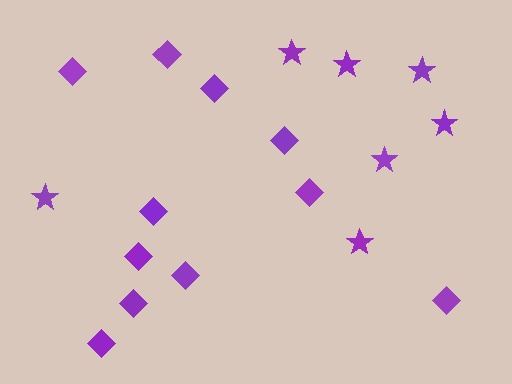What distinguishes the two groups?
There are 2 groups: one group of diamonds (11) and one group of stars (7).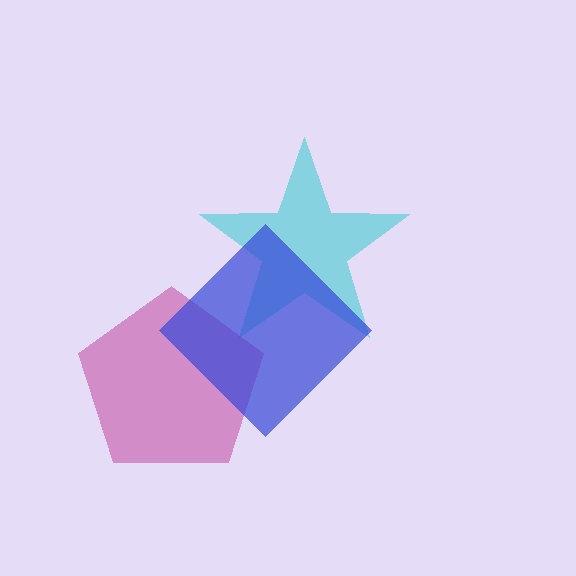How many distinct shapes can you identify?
There are 3 distinct shapes: a cyan star, a magenta pentagon, a blue diamond.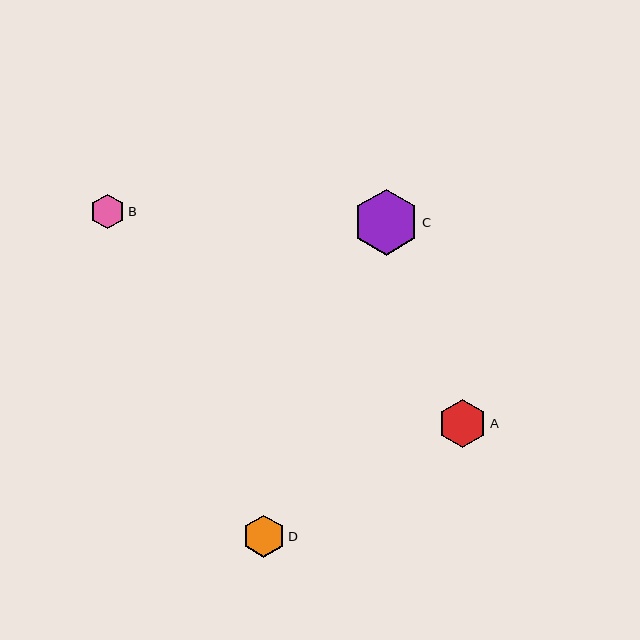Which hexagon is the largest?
Hexagon C is the largest with a size of approximately 66 pixels.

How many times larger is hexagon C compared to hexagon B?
Hexagon C is approximately 1.9 times the size of hexagon B.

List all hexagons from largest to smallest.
From largest to smallest: C, A, D, B.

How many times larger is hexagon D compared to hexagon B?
Hexagon D is approximately 1.2 times the size of hexagon B.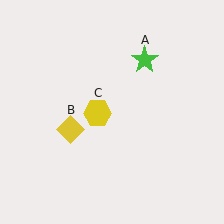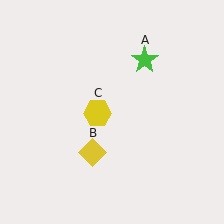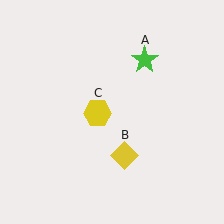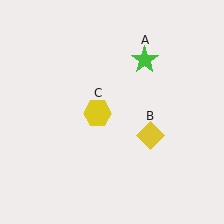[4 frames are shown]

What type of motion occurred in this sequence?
The yellow diamond (object B) rotated counterclockwise around the center of the scene.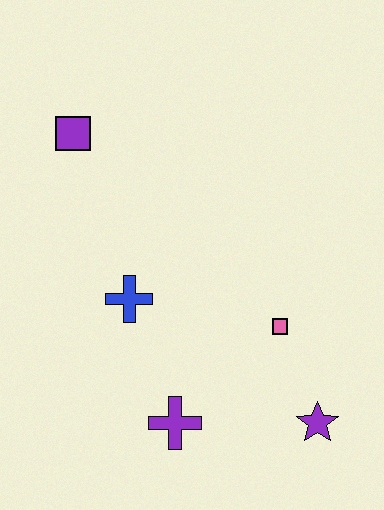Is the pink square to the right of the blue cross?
Yes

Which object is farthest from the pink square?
The purple square is farthest from the pink square.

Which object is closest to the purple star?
The pink square is closest to the purple star.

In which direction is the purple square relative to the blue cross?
The purple square is above the blue cross.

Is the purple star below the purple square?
Yes